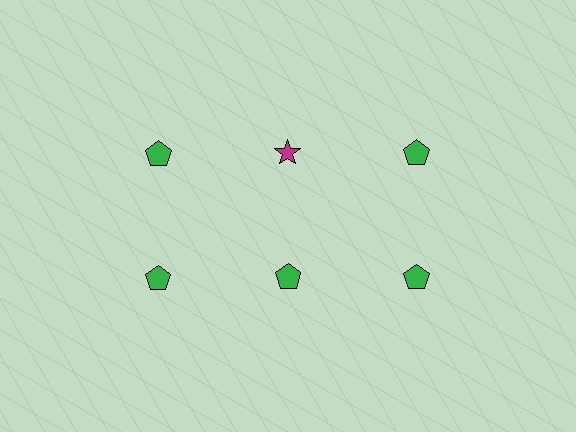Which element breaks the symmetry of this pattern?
The magenta star in the top row, second from left column breaks the symmetry. All other shapes are green pentagons.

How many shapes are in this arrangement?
There are 6 shapes arranged in a grid pattern.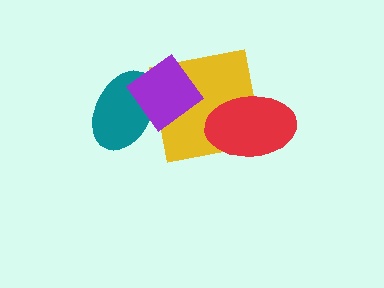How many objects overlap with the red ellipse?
1 object overlaps with the red ellipse.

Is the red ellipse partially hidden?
No, no other shape covers it.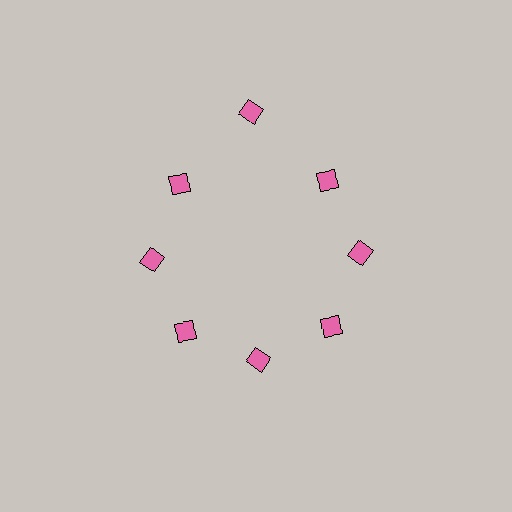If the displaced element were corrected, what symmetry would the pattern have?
It would have 8-fold rotational symmetry — the pattern would map onto itself every 45 degrees.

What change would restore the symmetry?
The symmetry would be restored by moving it inward, back onto the ring so that all 8 diamonds sit at equal angles and equal distance from the center.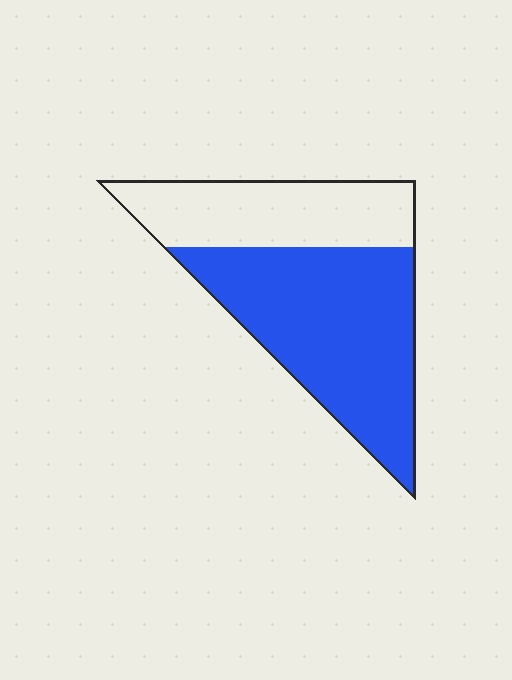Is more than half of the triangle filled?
Yes.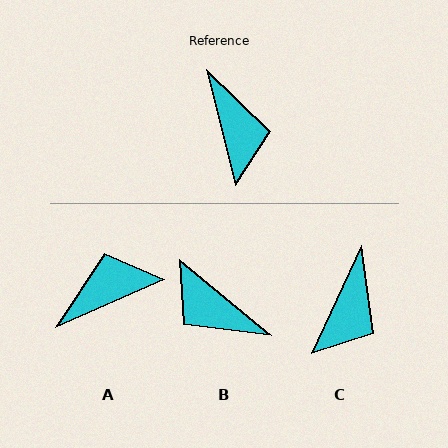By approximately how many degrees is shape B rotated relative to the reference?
Approximately 144 degrees clockwise.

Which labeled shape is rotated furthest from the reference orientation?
B, about 144 degrees away.